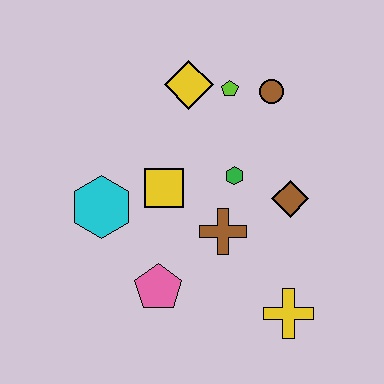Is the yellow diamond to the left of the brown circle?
Yes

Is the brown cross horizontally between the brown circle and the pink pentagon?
Yes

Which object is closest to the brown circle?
The lime pentagon is closest to the brown circle.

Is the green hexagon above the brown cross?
Yes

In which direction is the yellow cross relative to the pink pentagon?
The yellow cross is to the right of the pink pentagon.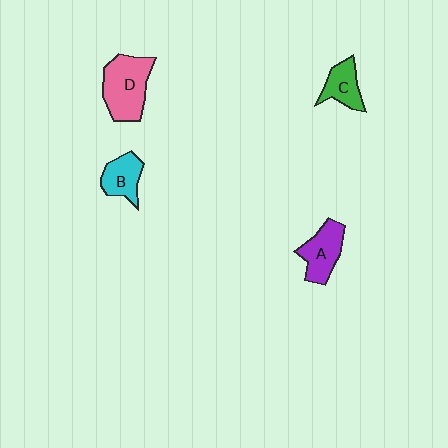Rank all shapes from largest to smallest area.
From largest to smallest: D (pink), A (purple), B (cyan), C (green).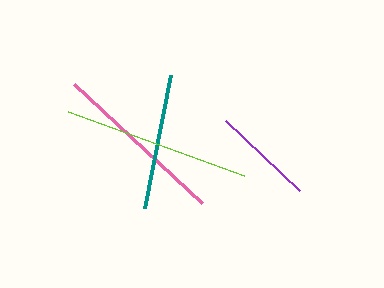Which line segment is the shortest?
The purple line is the shortest at approximately 102 pixels.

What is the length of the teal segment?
The teal segment is approximately 136 pixels long.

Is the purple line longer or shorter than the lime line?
The lime line is longer than the purple line.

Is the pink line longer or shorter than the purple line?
The pink line is longer than the purple line.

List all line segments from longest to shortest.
From longest to shortest: lime, pink, teal, purple.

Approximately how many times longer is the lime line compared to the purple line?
The lime line is approximately 1.8 times the length of the purple line.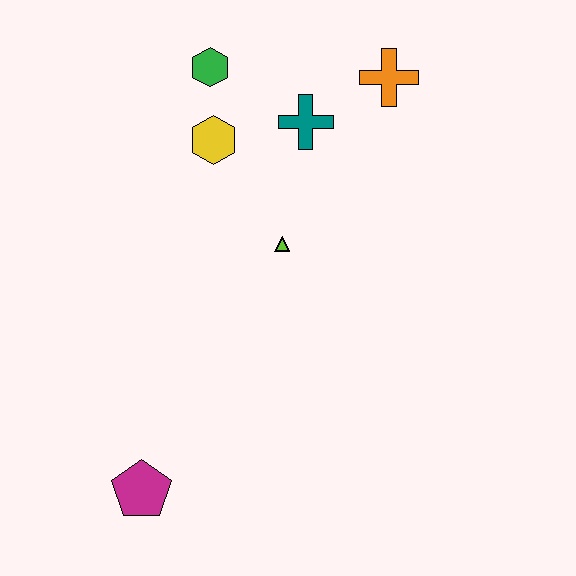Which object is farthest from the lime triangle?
The magenta pentagon is farthest from the lime triangle.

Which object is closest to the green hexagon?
The yellow hexagon is closest to the green hexagon.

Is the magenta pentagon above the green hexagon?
No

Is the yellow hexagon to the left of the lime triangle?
Yes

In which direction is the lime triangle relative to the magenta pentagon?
The lime triangle is above the magenta pentagon.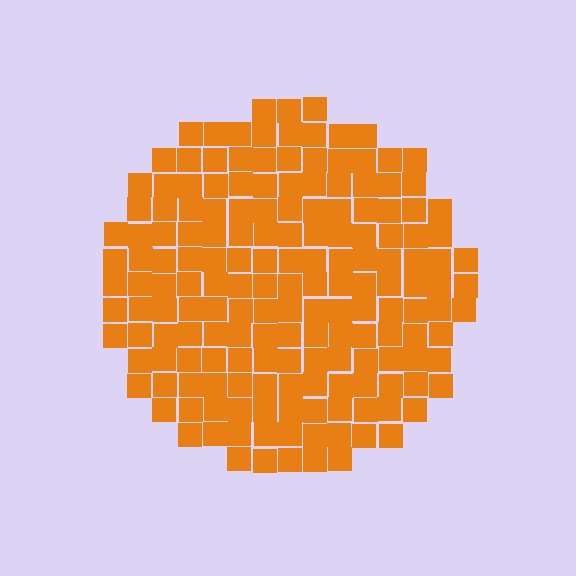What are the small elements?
The small elements are squares.